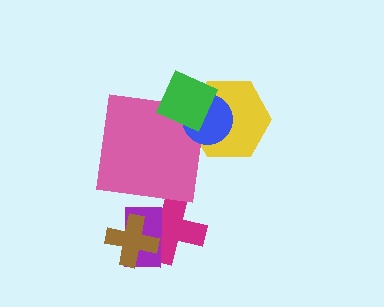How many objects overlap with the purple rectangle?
2 objects overlap with the purple rectangle.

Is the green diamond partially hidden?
No, no other shape covers it.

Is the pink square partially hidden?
Yes, it is partially covered by another shape.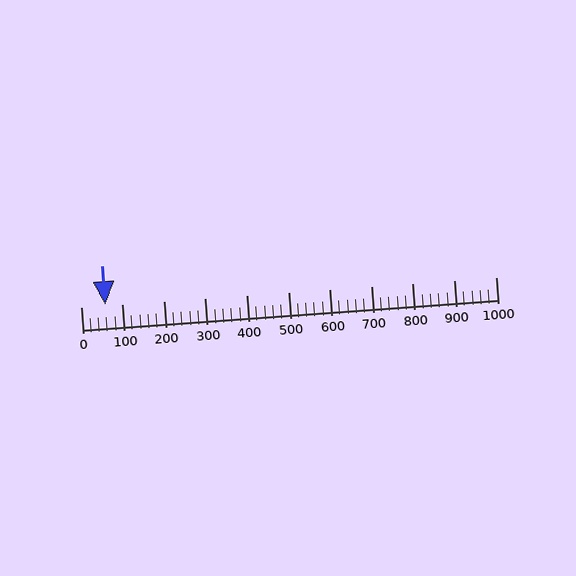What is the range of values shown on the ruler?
The ruler shows values from 0 to 1000.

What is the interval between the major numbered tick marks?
The major tick marks are spaced 100 units apart.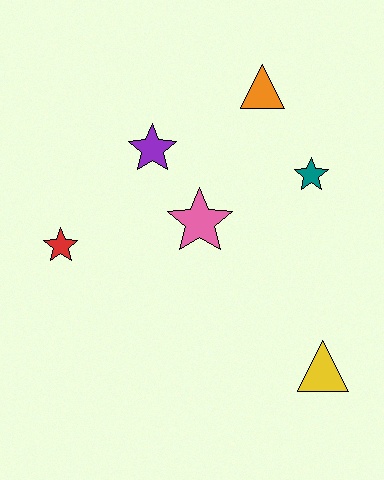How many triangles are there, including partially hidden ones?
There are 2 triangles.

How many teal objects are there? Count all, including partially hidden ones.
There is 1 teal object.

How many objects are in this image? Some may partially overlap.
There are 6 objects.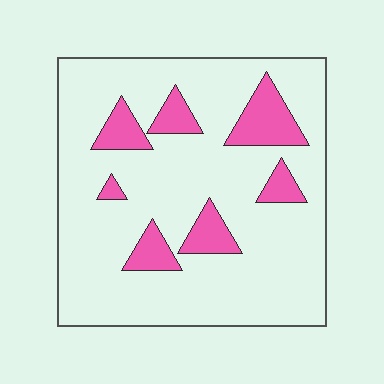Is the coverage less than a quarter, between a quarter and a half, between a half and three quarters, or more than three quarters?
Less than a quarter.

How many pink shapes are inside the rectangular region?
7.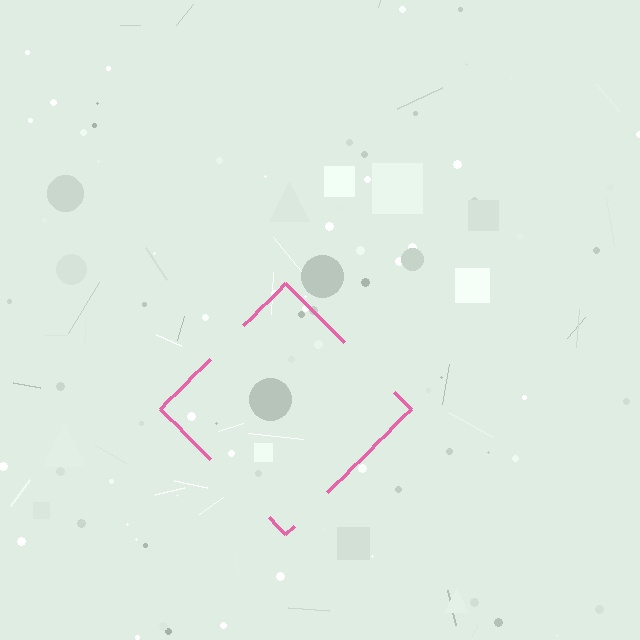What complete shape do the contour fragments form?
The contour fragments form a diamond.